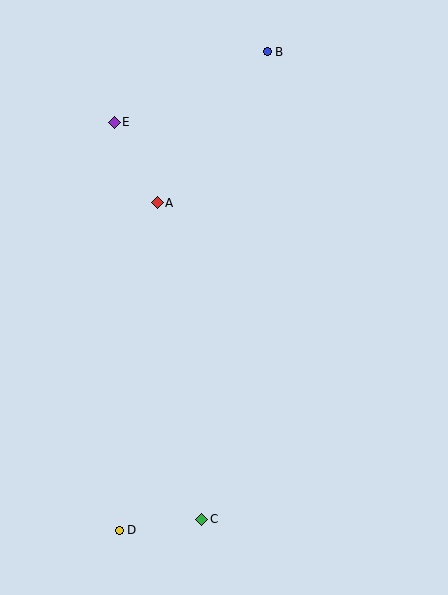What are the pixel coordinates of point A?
Point A is at (157, 203).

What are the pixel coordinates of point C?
Point C is at (202, 519).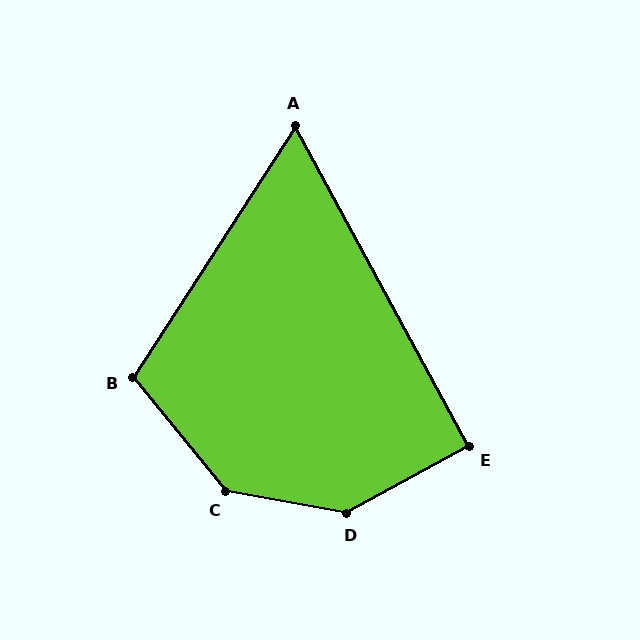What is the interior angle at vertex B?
Approximately 108 degrees (obtuse).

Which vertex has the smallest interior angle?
A, at approximately 61 degrees.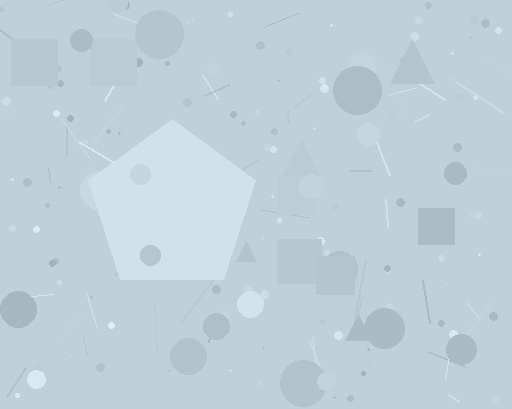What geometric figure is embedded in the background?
A pentagon is embedded in the background.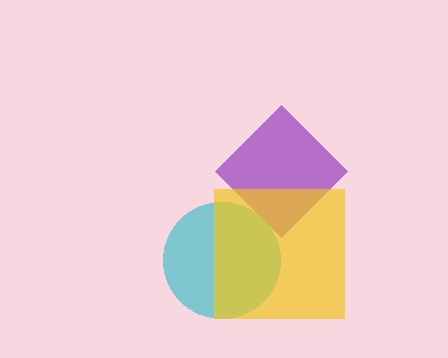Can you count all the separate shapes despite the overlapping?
Yes, there are 3 separate shapes.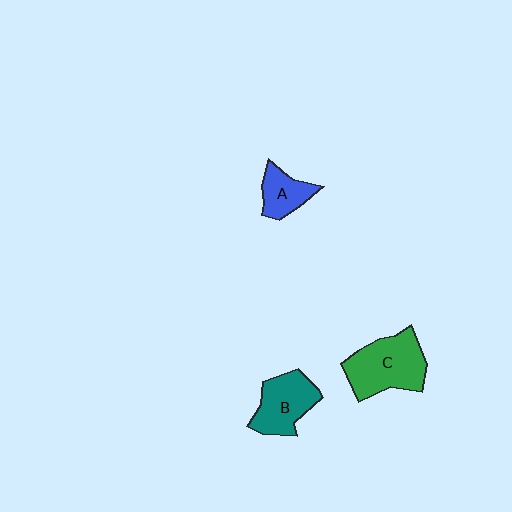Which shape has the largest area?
Shape C (green).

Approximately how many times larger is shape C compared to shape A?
Approximately 2.0 times.